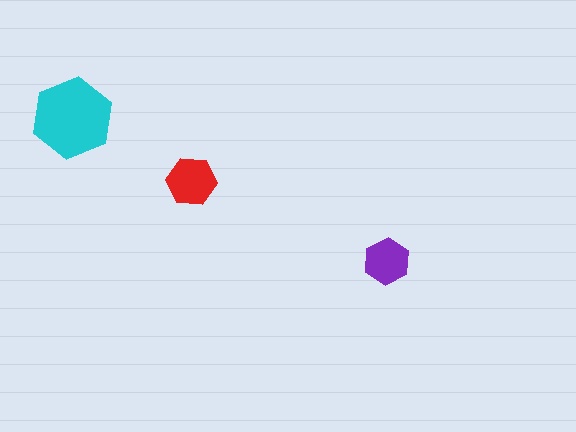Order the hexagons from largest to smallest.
the cyan one, the red one, the purple one.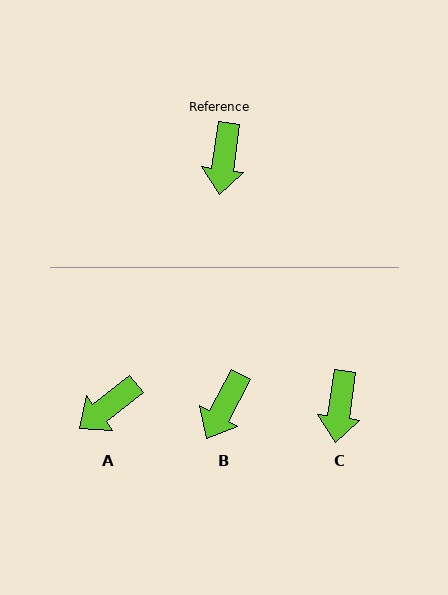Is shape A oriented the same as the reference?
No, it is off by about 44 degrees.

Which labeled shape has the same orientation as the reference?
C.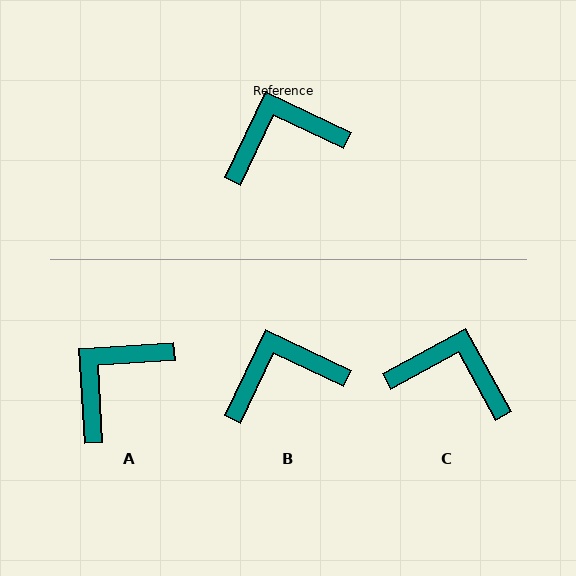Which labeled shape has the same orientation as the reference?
B.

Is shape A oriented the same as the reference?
No, it is off by about 29 degrees.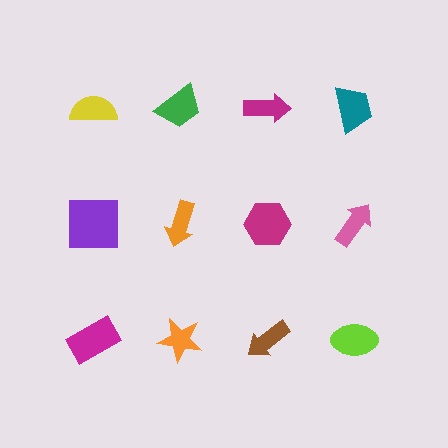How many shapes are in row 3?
4 shapes.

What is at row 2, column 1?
A purple square.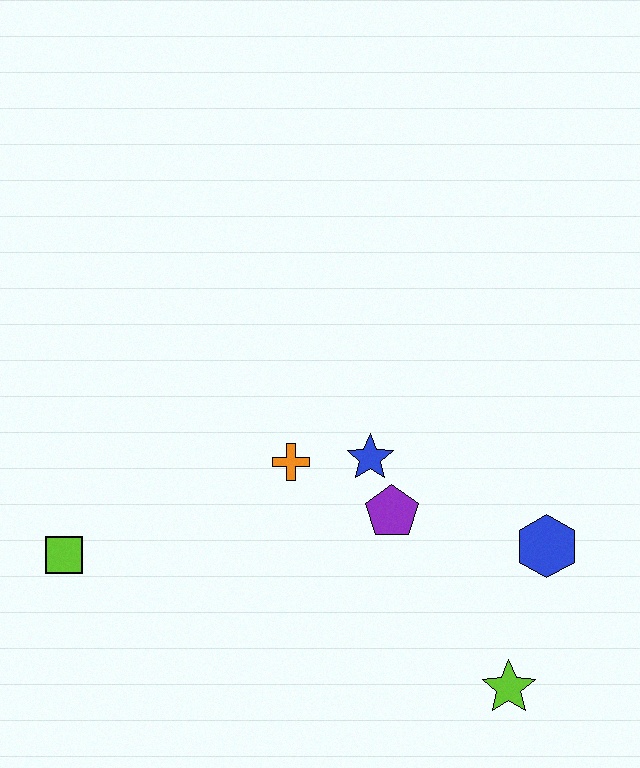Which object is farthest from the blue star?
The lime square is farthest from the blue star.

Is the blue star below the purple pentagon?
No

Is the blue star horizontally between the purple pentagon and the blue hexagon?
No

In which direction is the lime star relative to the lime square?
The lime star is to the right of the lime square.